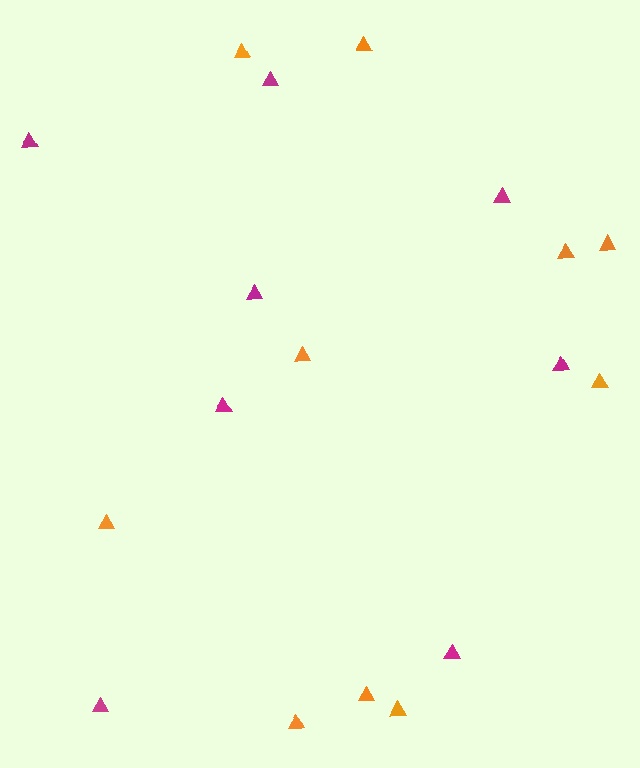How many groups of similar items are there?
There are 2 groups: one group of orange triangles (10) and one group of magenta triangles (8).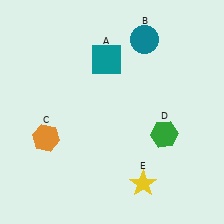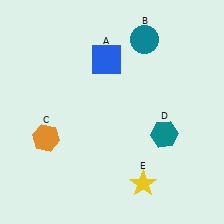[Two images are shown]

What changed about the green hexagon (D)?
In Image 1, D is green. In Image 2, it changed to teal.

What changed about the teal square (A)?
In Image 1, A is teal. In Image 2, it changed to blue.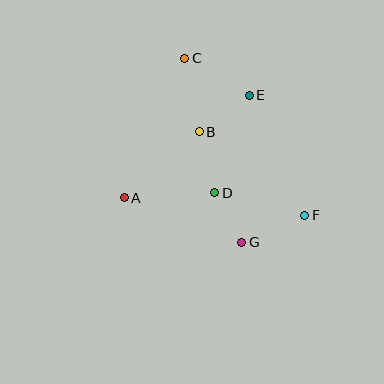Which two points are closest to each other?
Points D and G are closest to each other.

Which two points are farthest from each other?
Points C and F are farthest from each other.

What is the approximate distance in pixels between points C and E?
The distance between C and E is approximately 74 pixels.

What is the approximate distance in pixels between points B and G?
The distance between B and G is approximately 119 pixels.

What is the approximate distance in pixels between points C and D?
The distance between C and D is approximately 138 pixels.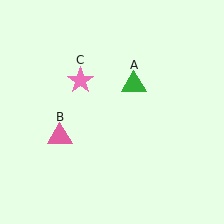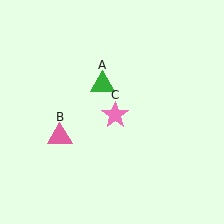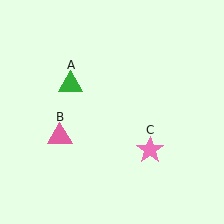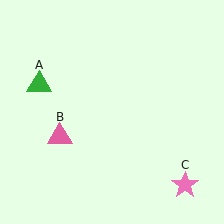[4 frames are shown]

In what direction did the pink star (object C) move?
The pink star (object C) moved down and to the right.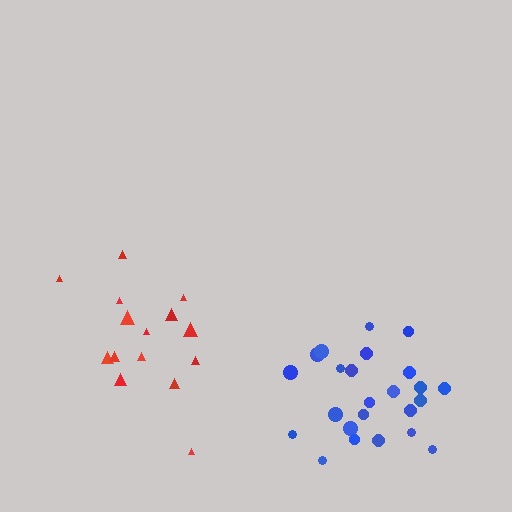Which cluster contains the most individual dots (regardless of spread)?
Blue (24).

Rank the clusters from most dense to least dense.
blue, red.